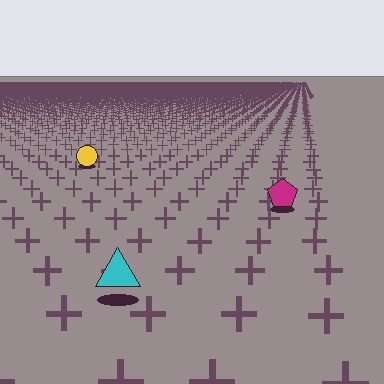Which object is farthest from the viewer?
The yellow circle is farthest from the viewer. It appears smaller and the ground texture around it is denser.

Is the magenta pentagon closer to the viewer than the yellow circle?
Yes. The magenta pentagon is closer — you can tell from the texture gradient: the ground texture is coarser near it.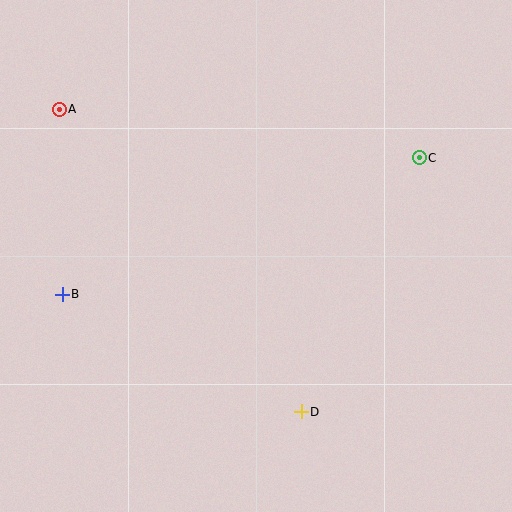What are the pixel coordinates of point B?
Point B is at (62, 294).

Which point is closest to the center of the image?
Point D at (301, 412) is closest to the center.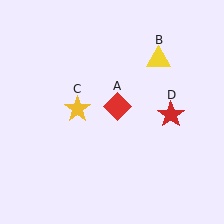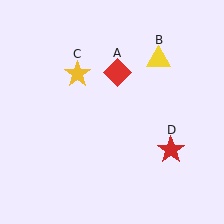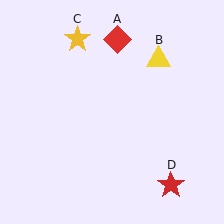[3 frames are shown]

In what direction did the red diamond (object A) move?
The red diamond (object A) moved up.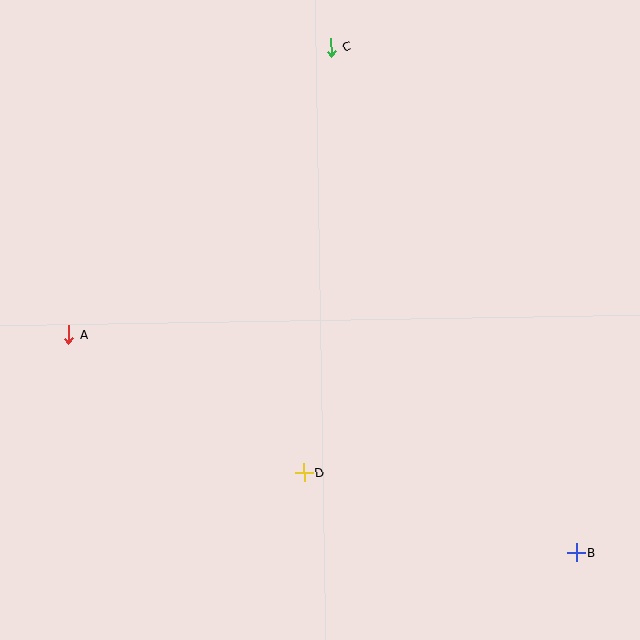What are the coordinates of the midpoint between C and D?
The midpoint between C and D is at (318, 260).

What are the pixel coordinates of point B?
Point B is at (576, 552).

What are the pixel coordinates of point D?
Point D is at (304, 473).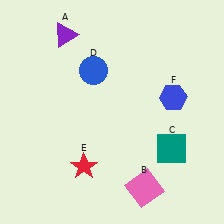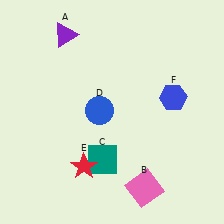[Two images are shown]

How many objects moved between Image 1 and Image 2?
2 objects moved between the two images.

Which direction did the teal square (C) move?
The teal square (C) moved left.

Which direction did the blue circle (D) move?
The blue circle (D) moved down.